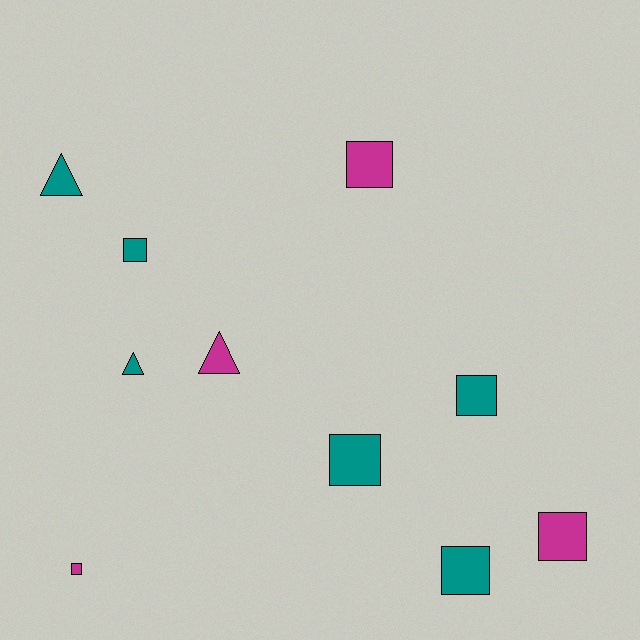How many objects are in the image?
There are 10 objects.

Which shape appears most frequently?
Square, with 7 objects.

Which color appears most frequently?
Teal, with 6 objects.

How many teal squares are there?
There are 4 teal squares.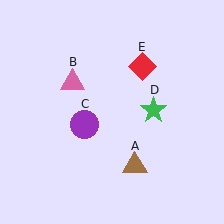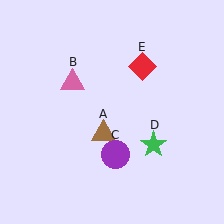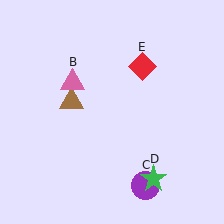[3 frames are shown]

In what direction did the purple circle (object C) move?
The purple circle (object C) moved down and to the right.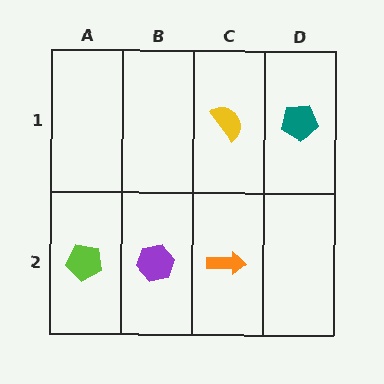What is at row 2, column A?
A lime pentagon.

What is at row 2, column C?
An orange arrow.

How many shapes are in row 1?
2 shapes.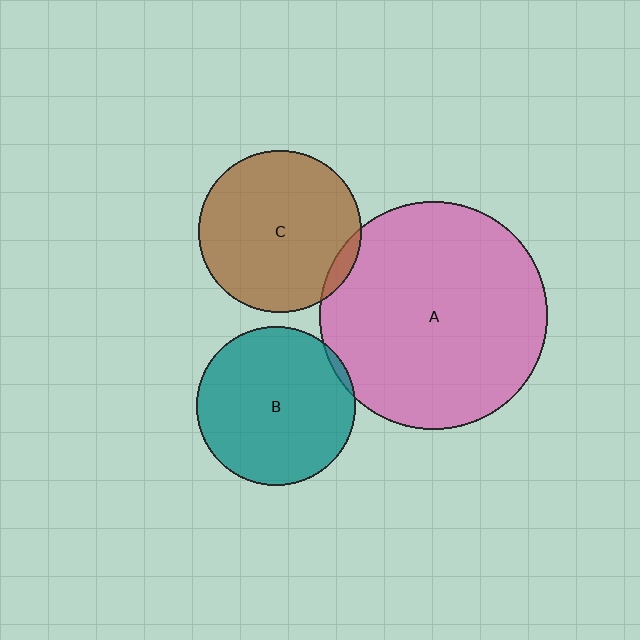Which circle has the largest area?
Circle A (pink).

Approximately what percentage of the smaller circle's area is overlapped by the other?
Approximately 5%.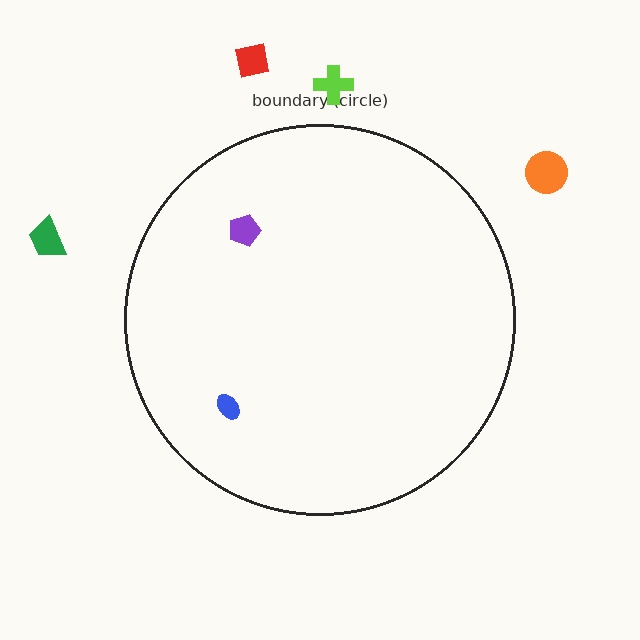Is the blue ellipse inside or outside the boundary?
Inside.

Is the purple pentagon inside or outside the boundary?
Inside.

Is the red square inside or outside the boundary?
Outside.